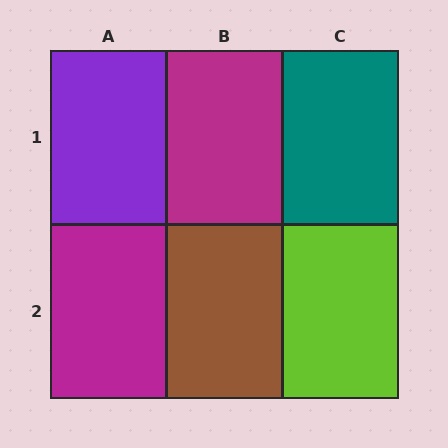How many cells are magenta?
2 cells are magenta.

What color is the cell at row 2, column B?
Brown.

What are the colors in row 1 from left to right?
Purple, magenta, teal.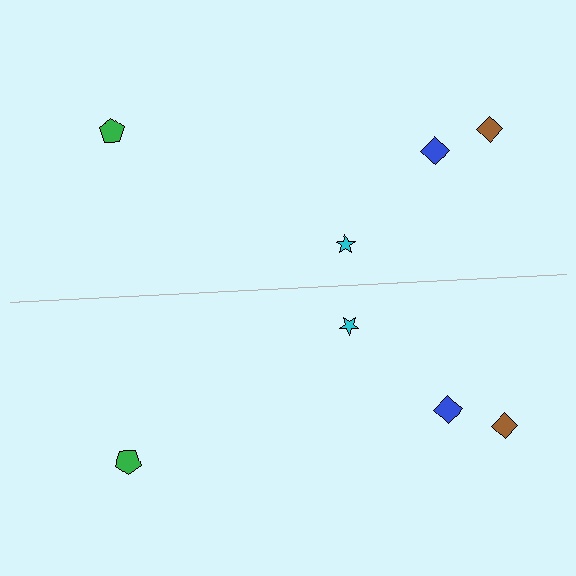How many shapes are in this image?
There are 8 shapes in this image.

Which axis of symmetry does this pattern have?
The pattern has a horizontal axis of symmetry running through the center of the image.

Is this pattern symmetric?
Yes, this pattern has bilateral (reflection) symmetry.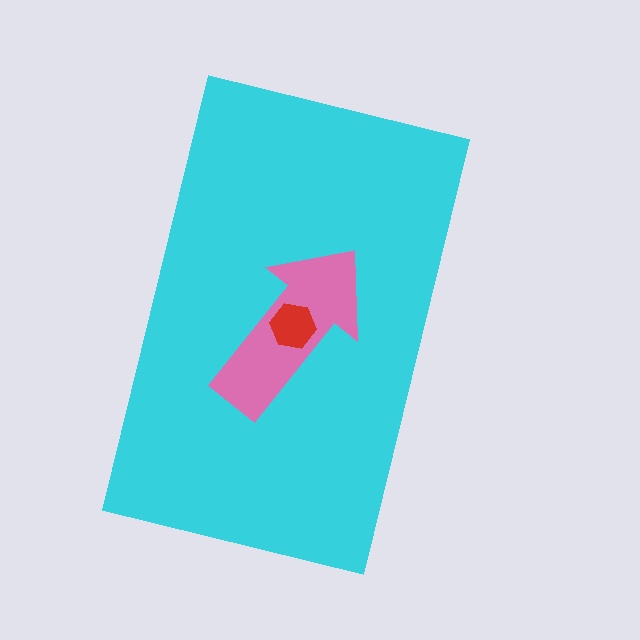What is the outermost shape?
The cyan rectangle.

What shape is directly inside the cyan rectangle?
The pink arrow.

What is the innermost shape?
The red hexagon.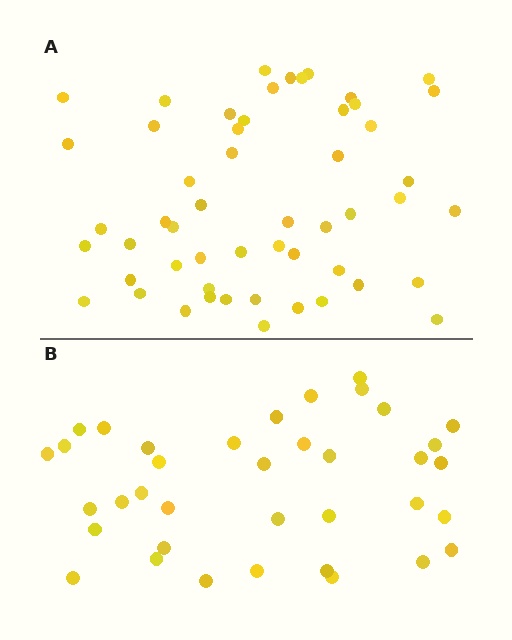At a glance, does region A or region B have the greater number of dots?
Region A (the top region) has more dots.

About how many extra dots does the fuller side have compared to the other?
Region A has approximately 15 more dots than region B.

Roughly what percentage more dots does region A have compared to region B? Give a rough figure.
About 45% more.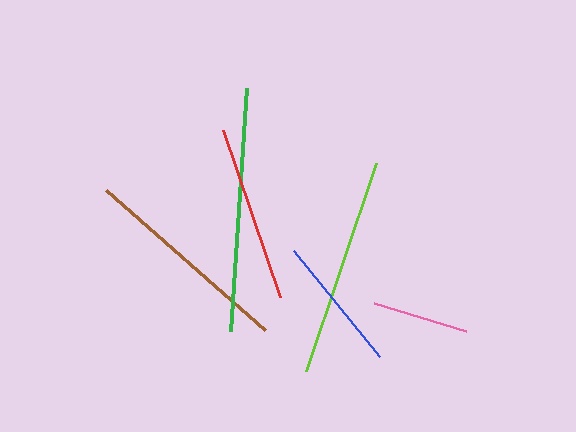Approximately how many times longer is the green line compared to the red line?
The green line is approximately 1.4 times the length of the red line.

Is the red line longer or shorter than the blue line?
The red line is longer than the blue line.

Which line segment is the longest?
The green line is the longest at approximately 243 pixels.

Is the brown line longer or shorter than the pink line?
The brown line is longer than the pink line.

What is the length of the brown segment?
The brown segment is approximately 212 pixels long.